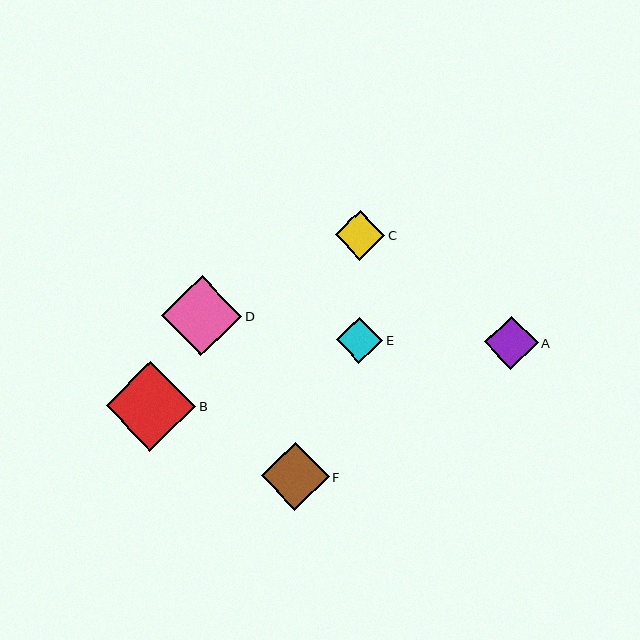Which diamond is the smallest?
Diamond E is the smallest with a size of approximately 46 pixels.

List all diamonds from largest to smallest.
From largest to smallest: B, D, F, A, C, E.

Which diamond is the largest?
Diamond B is the largest with a size of approximately 90 pixels.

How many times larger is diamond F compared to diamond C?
Diamond F is approximately 1.4 times the size of diamond C.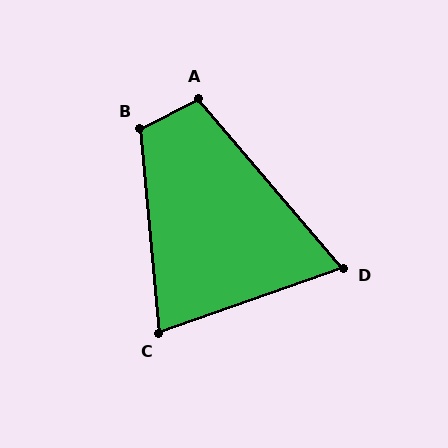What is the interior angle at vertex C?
Approximately 76 degrees (acute).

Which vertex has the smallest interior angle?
D, at approximately 69 degrees.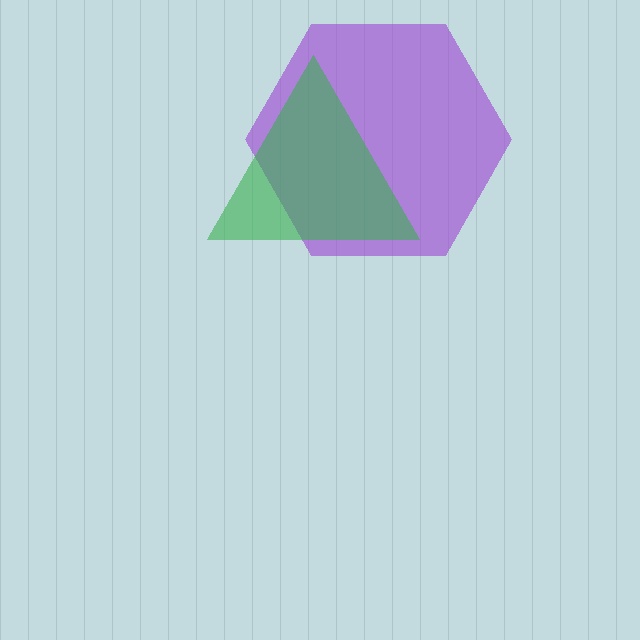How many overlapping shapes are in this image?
There are 2 overlapping shapes in the image.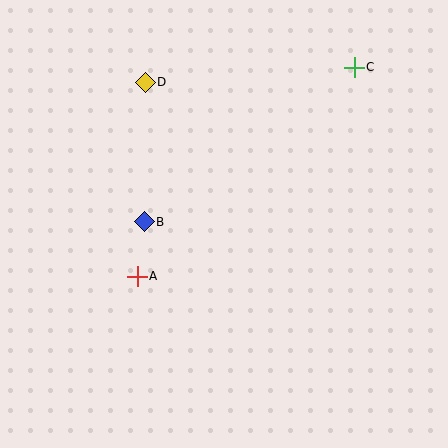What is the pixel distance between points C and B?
The distance between C and B is 261 pixels.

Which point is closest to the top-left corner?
Point D is closest to the top-left corner.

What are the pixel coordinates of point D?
Point D is at (145, 82).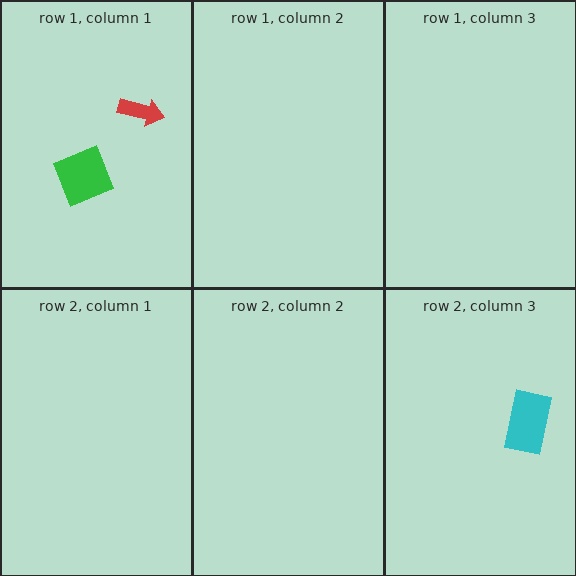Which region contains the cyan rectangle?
The row 2, column 3 region.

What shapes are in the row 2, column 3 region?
The cyan rectangle.